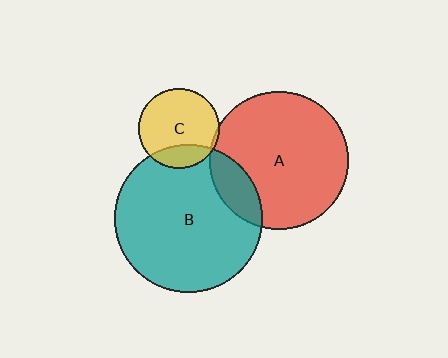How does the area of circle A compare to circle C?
Approximately 2.9 times.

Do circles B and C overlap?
Yes.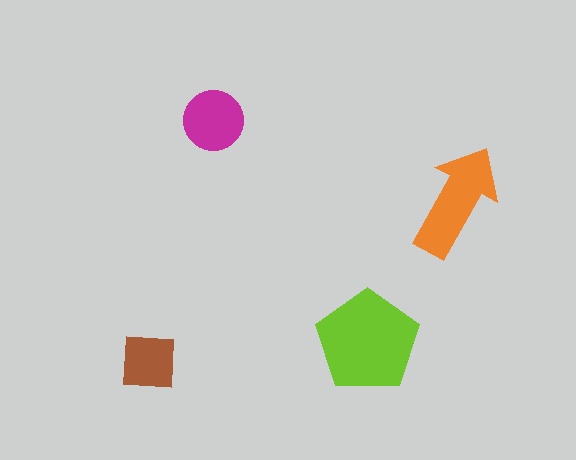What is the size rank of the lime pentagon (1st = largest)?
1st.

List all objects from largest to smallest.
The lime pentagon, the orange arrow, the magenta circle, the brown square.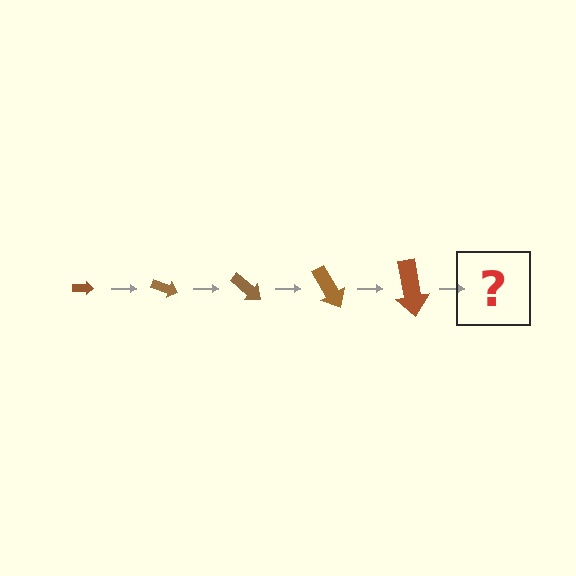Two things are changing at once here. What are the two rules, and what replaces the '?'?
The two rules are that the arrow grows larger each step and it rotates 20 degrees each step. The '?' should be an arrow, larger than the previous one and rotated 100 degrees from the start.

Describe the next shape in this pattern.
It should be an arrow, larger than the previous one and rotated 100 degrees from the start.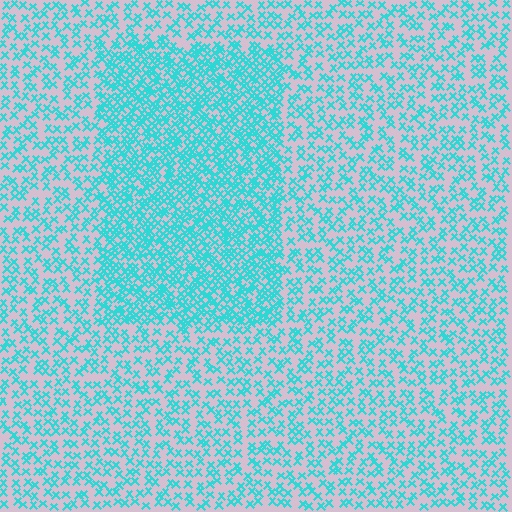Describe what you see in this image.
The image contains small cyan elements arranged at two different densities. A rectangle-shaped region is visible where the elements are more densely packed than the surrounding area.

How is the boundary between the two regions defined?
The boundary is defined by a change in element density (approximately 2.1x ratio). All elements are the same color, size, and shape.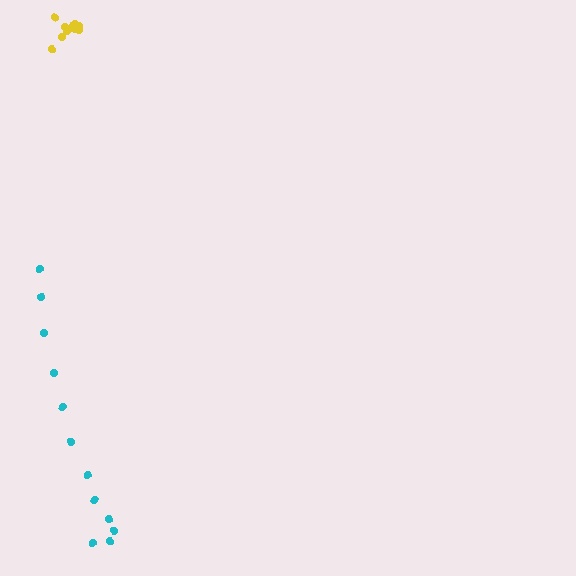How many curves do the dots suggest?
There are 2 distinct paths.